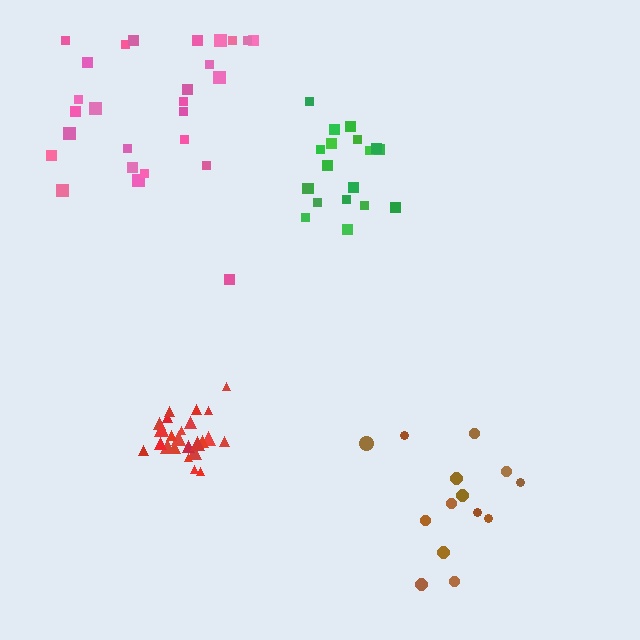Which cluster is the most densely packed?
Red.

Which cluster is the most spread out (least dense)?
Pink.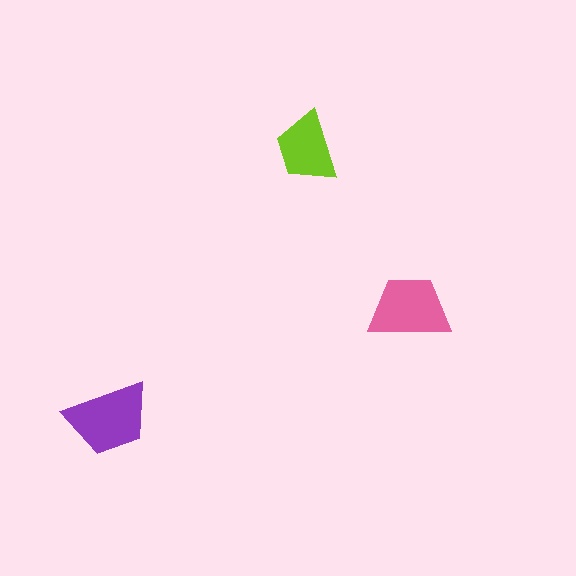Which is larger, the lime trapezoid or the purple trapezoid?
The purple one.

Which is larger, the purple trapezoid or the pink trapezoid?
The purple one.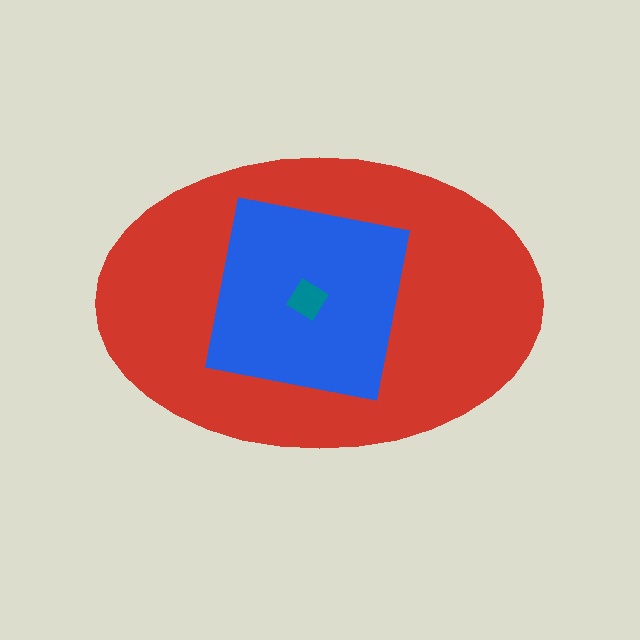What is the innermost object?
The teal diamond.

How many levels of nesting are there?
3.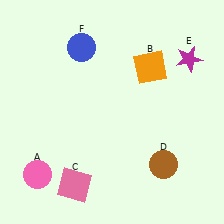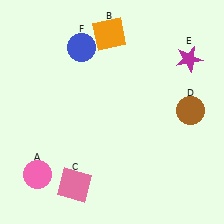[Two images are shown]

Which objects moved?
The objects that moved are: the orange square (B), the brown circle (D).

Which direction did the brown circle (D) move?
The brown circle (D) moved up.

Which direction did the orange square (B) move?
The orange square (B) moved left.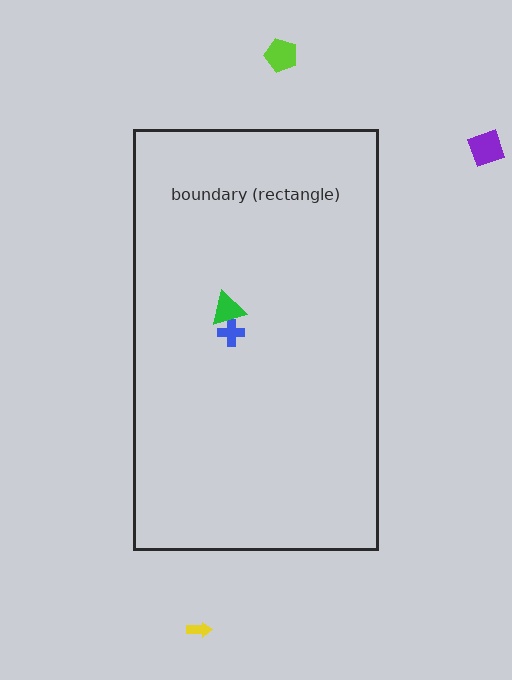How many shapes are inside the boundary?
2 inside, 3 outside.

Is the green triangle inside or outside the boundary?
Inside.